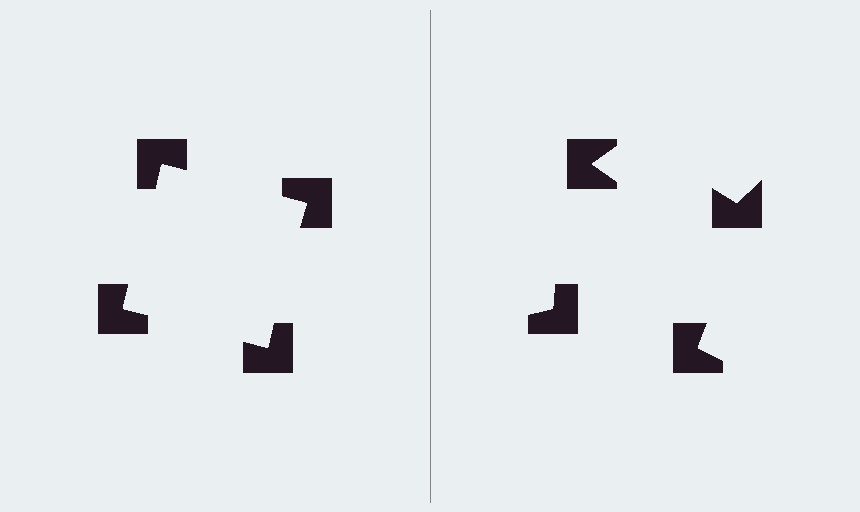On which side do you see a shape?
An illusory square appears on the left side. On the right side the wedge cuts are rotated, so no coherent shape forms.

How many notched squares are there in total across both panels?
8 — 4 on each side.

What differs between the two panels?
The notched squares are positioned identically on both sides; only the wedge orientations differ. On the left they align to a square; on the right they are misaligned.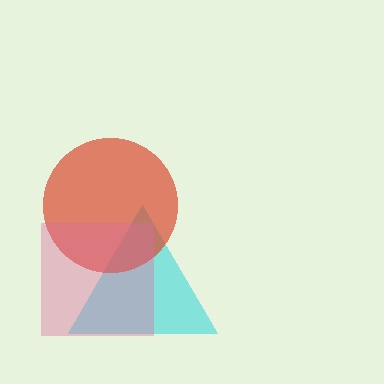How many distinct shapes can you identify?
There are 3 distinct shapes: a cyan triangle, a red circle, a pink square.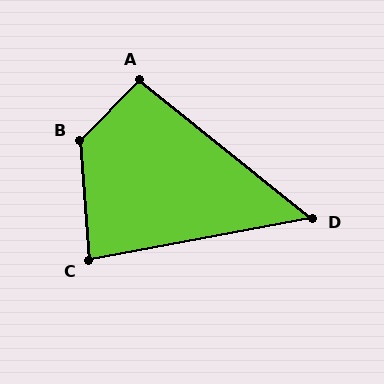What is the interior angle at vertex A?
Approximately 96 degrees (obtuse).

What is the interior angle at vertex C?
Approximately 84 degrees (acute).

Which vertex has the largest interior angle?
B, at approximately 131 degrees.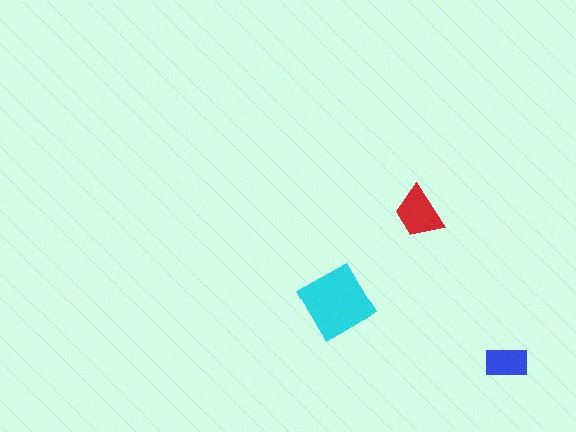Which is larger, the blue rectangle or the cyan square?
The cyan square.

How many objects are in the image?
There are 3 objects in the image.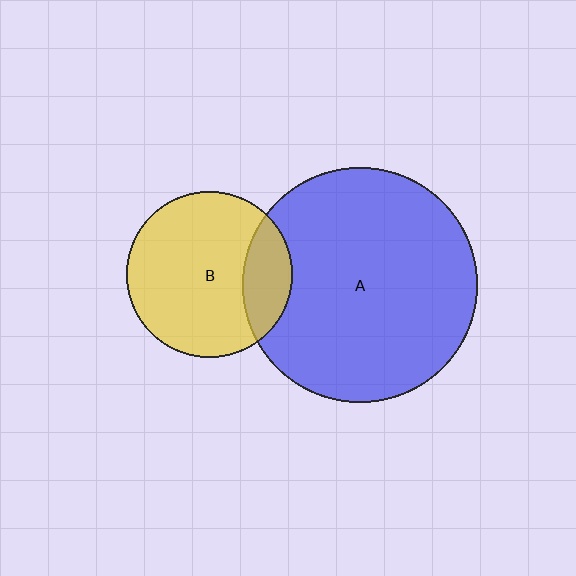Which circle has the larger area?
Circle A (blue).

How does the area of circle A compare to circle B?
Approximately 2.0 times.